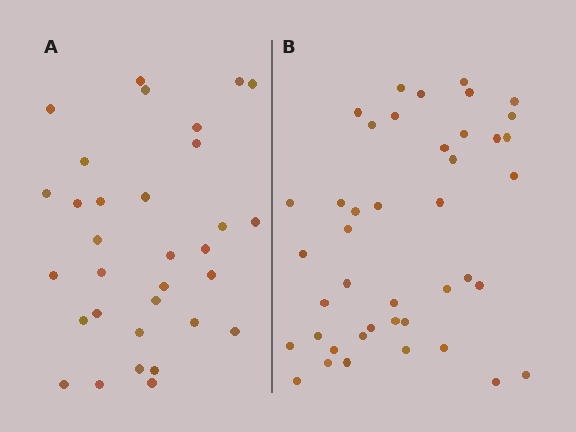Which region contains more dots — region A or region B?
Region B (the right region) has more dots.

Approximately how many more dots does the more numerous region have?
Region B has roughly 10 or so more dots than region A.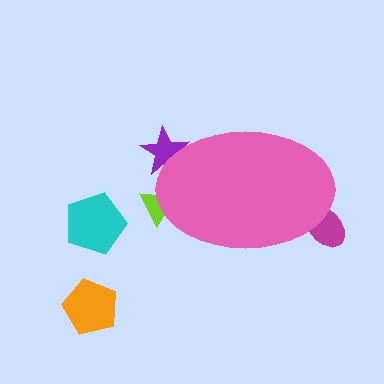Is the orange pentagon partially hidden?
No, the orange pentagon is fully visible.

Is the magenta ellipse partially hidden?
Yes, the magenta ellipse is partially hidden behind the pink ellipse.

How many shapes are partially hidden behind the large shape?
3 shapes are partially hidden.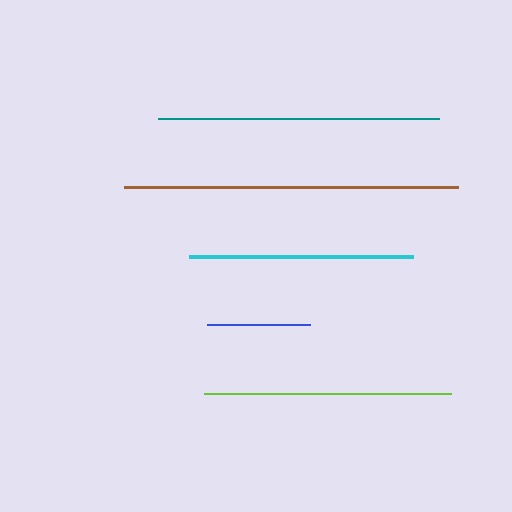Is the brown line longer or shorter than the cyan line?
The brown line is longer than the cyan line.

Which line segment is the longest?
The brown line is the longest at approximately 334 pixels.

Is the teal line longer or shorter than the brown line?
The brown line is longer than the teal line.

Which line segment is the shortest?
The blue line is the shortest at approximately 103 pixels.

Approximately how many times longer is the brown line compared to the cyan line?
The brown line is approximately 1.5 times the length of the cyan line.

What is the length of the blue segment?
The blue segment is approximately 103 pixels long.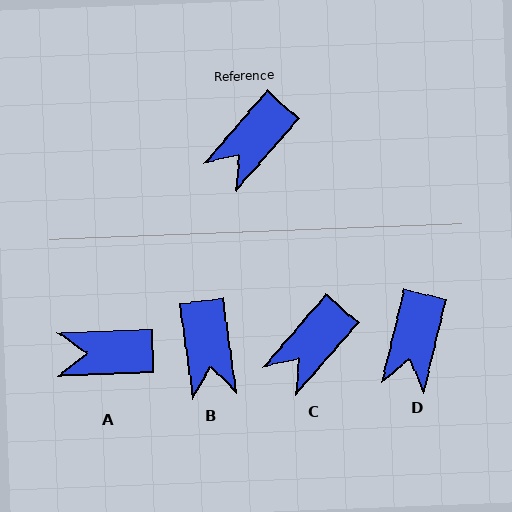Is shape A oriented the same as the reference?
No, it is off by about 47 degrees.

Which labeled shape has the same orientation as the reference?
C.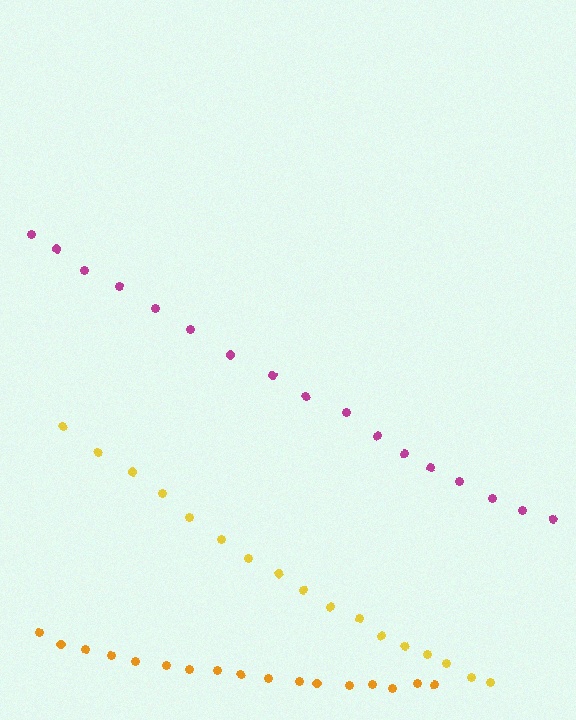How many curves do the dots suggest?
There are 3 distinct paths.